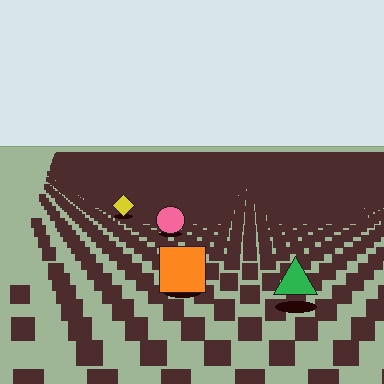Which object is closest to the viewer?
The green triangle is closest. The texture marks near it are larger and more spread out.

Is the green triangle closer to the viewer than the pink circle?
Yes. The green triangle is closer — you can tell from the texture gradient: the ground texture is coarser near it.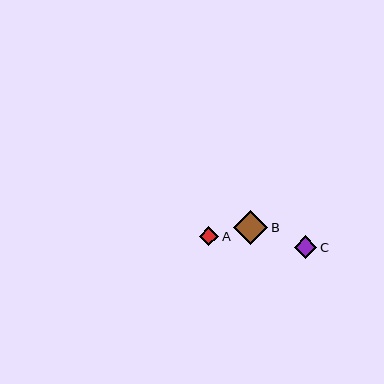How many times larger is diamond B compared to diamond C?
Diamond B is approximately 1.5 times the size of diamond C.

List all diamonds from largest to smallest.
From largest to smallest: B, C, A.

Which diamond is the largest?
Diamond B is the largest with a size of approximately 34 pixels.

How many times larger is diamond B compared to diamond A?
Diamond B is approximately 1.7 times the size of diamond A.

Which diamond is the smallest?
Diamond A is the smallest with a size of approximately 19 pixels.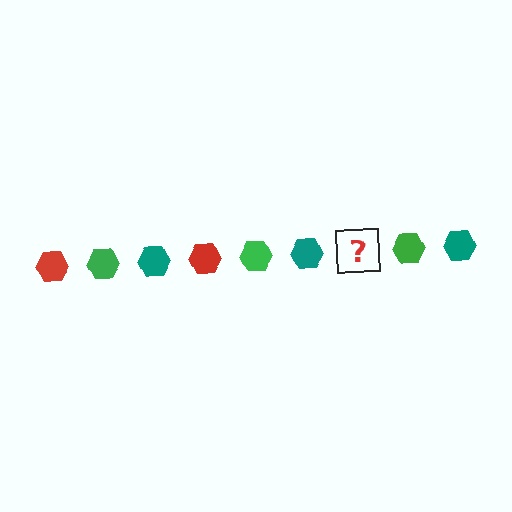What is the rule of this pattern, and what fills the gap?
The rule is that the pattern cycles through red, green, teal hexagons. The gap should be filled with a red hexagon.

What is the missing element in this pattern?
The missing element is a red hexagon.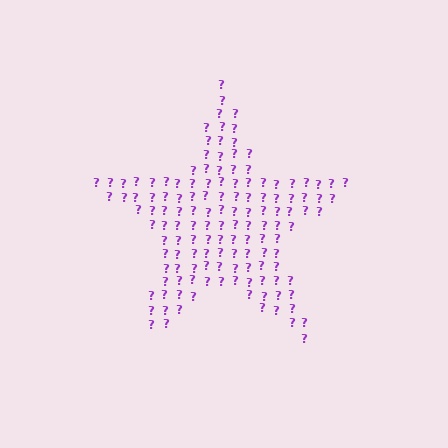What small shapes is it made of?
It is made of small question marks.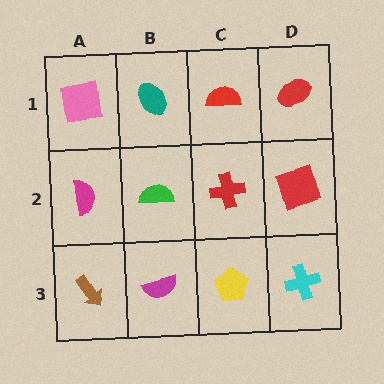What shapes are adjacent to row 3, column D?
A red square (row 2, column D), a yellow pentagon (row 3, column C).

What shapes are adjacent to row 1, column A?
A magenta semicircle (row 2, column A), a teal ellipse (row 1, column B).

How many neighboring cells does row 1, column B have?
3.